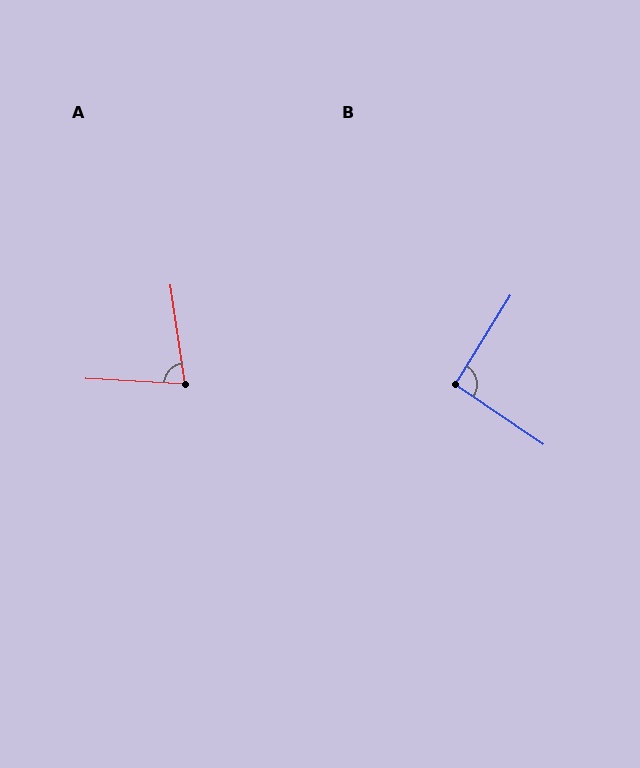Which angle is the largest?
B, at approximately 93 degrees.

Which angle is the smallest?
A, at approximately 79 degrees.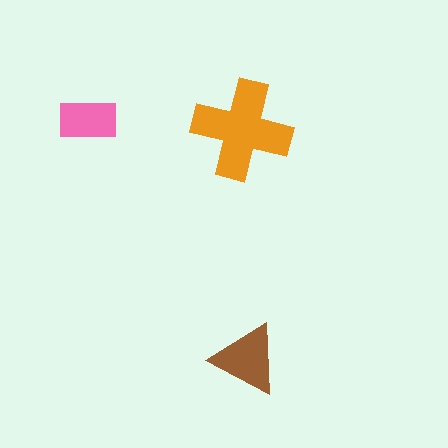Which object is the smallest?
The pink rectangle.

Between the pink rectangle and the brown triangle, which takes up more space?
The brown triangle.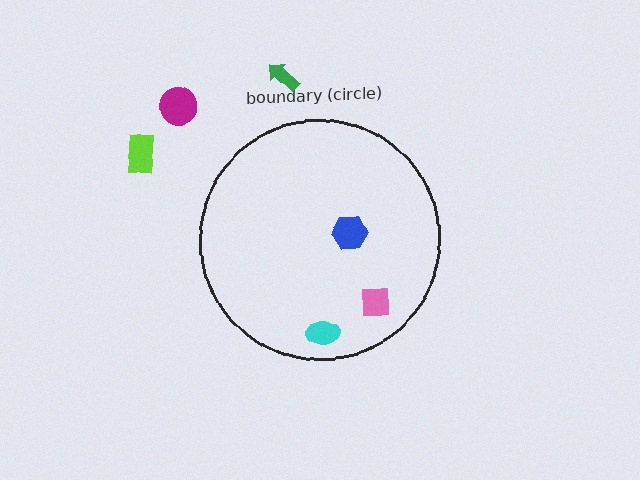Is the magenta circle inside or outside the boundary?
Outside.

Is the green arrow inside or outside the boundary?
Outside.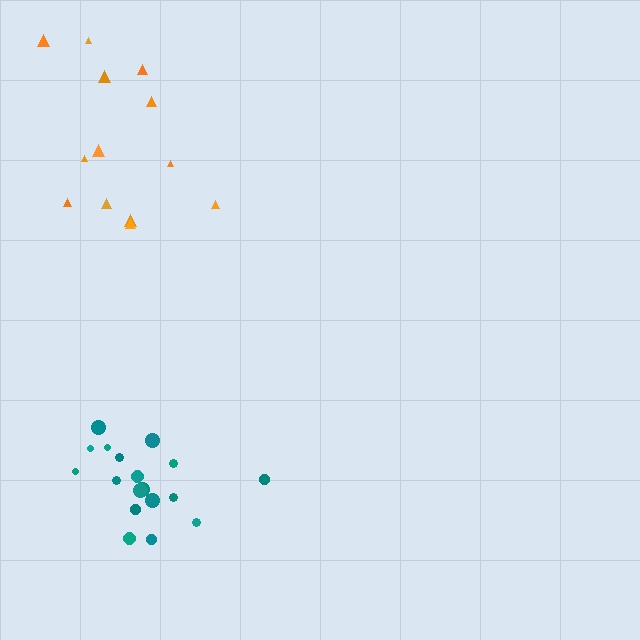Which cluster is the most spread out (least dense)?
Orange.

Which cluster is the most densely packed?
Teal.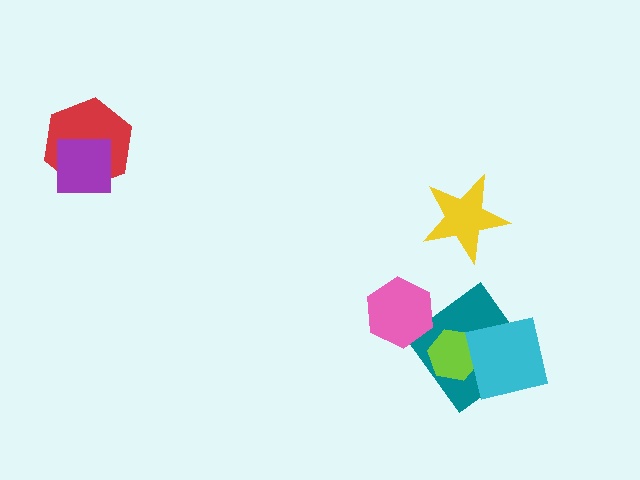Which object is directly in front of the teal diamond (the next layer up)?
The lime hexagon is directly in front of the teal diamond.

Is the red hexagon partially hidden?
Yes, it is partially covered by another shape.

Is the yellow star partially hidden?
No, no other shape covers it.